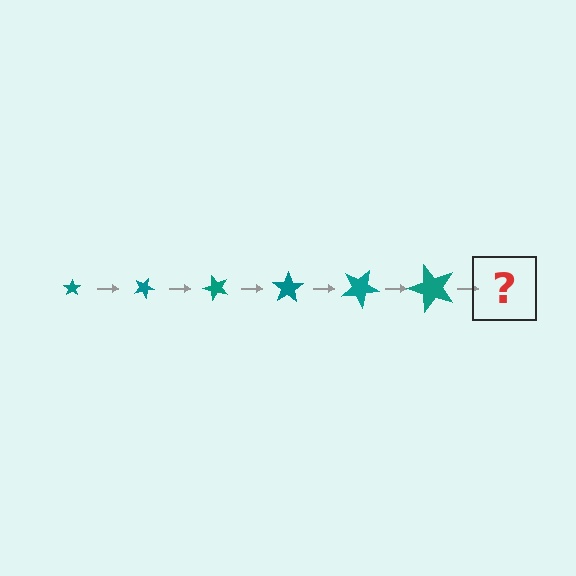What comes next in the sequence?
The next element should be a star, larger than the previous one and rotated 150 degrees from the start.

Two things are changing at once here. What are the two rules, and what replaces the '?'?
The two rules are that the star grows larger each step and it rotates 25 degrees each step. The '?' should be a star, larger than the previous one and rotated 150 degrees from the start.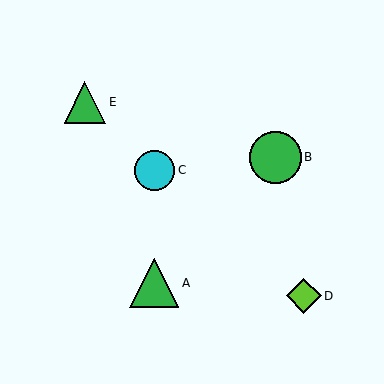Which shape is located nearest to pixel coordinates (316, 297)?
The lime diamond (labeled D) at (304, 296) is nearest to that location.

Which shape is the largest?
The green circle (labeled B) is the largest.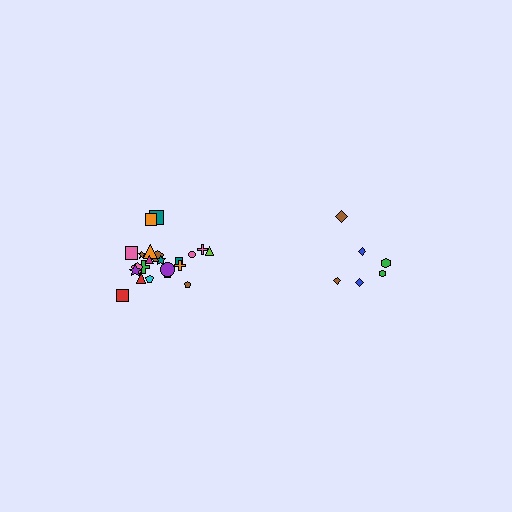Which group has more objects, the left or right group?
The left group.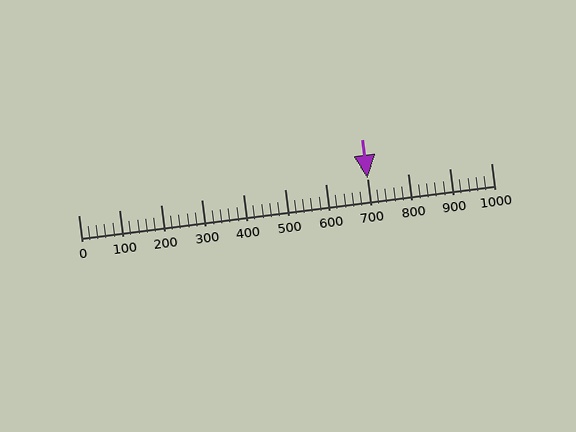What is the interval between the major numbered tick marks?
The major tick marks are spaced 100 units apart.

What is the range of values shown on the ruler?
The ruler shows values from 0 to 1000.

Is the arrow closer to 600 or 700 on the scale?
The arrow is closer to 700.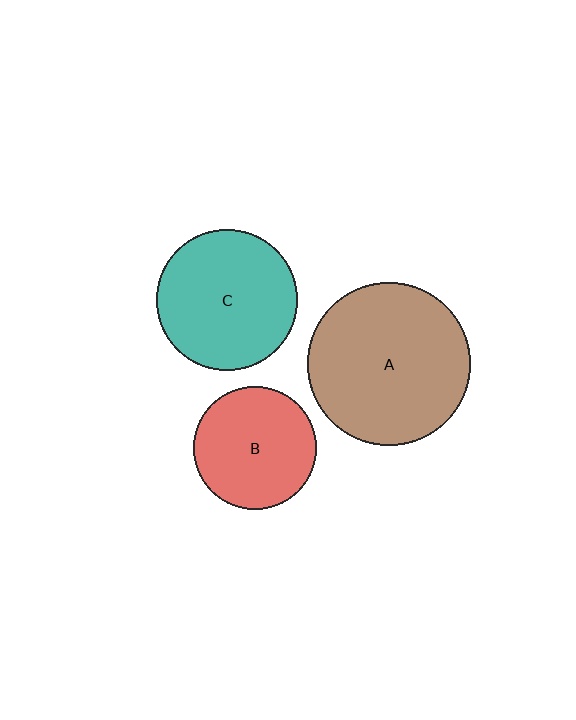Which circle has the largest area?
Circle A (brown).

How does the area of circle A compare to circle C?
Approximately 1.3 times.